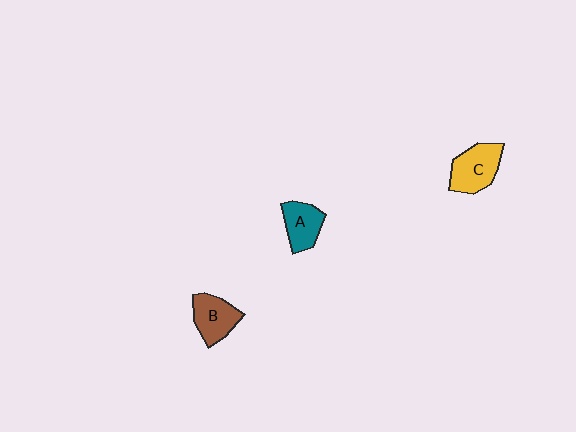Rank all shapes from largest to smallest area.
From largest to smallest: C (yellow), B (brown), A (teal).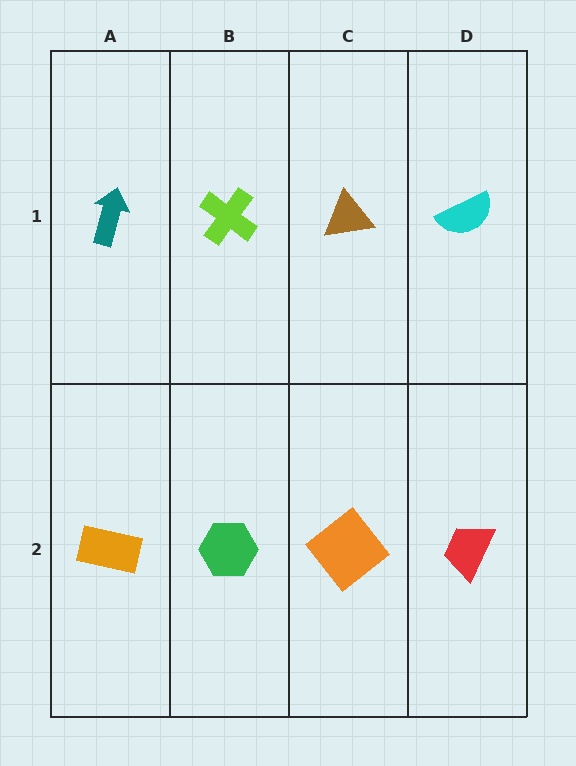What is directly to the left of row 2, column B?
An orange rectangle.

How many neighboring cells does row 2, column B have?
3.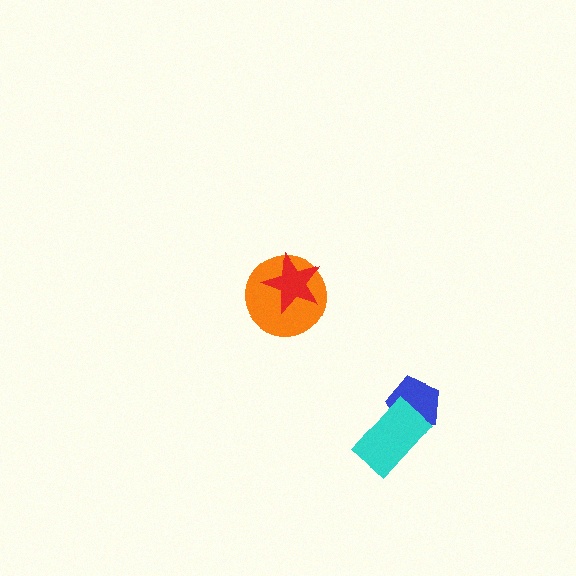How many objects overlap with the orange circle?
1 object overlaps with the orange circle.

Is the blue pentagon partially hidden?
Yes, it is partially covered by another shape.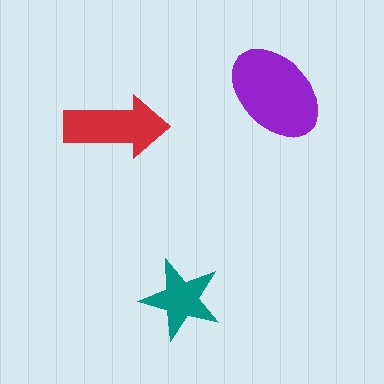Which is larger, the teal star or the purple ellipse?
The purple ellipse.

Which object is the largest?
The purple ellipse.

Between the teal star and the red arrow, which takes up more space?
The red arrow.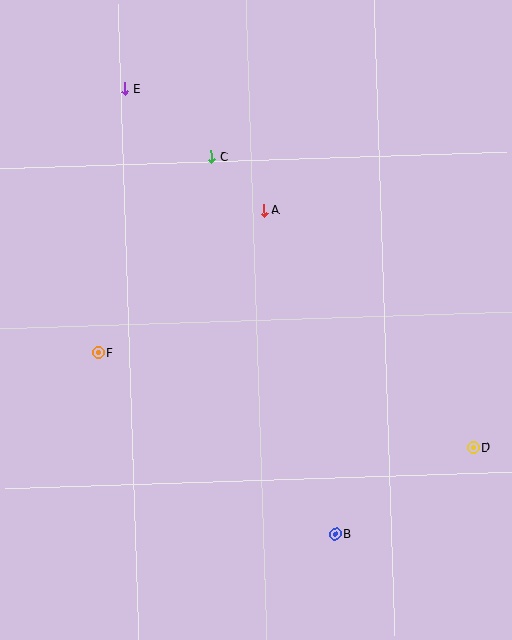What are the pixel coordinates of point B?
Point B is at (335, 534).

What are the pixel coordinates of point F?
Point F is at (98, 353).